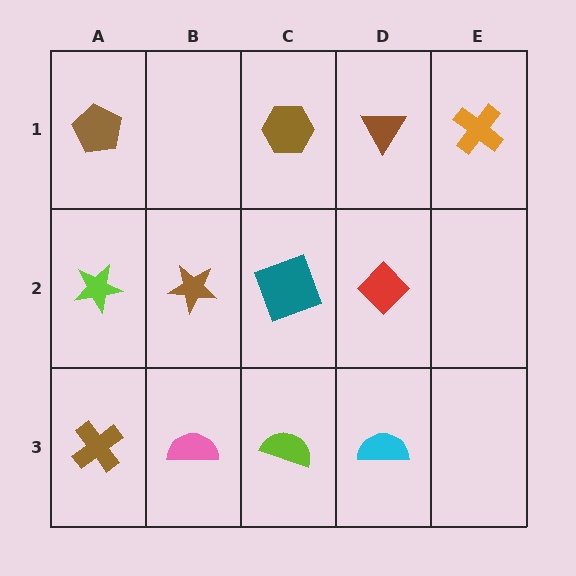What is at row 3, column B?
A pink semicircle.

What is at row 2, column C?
A teal square.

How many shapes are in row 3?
4 shapes.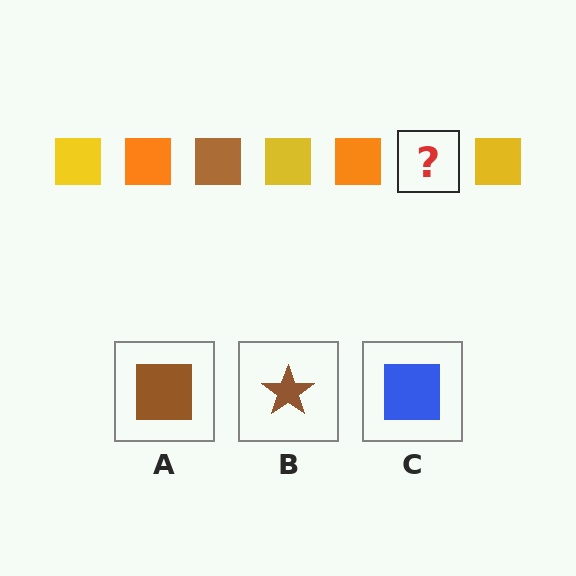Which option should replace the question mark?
Option A.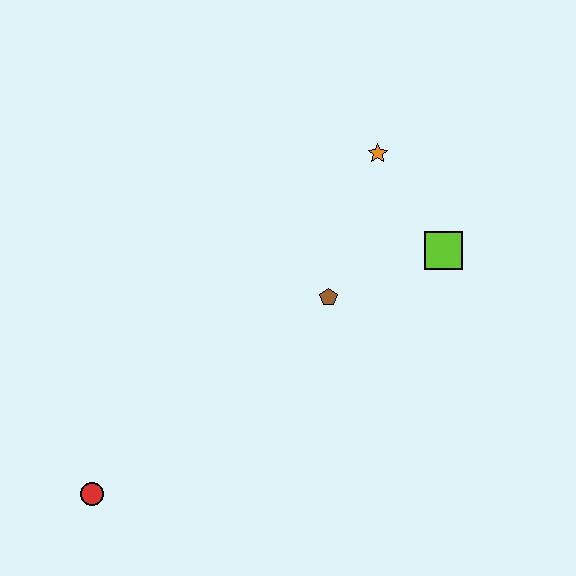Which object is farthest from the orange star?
The red circle is farthest from the orange star.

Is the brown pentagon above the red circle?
Yes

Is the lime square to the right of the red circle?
Yes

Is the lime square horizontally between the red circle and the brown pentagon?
No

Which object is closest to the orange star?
The lime square is closest to the orange star.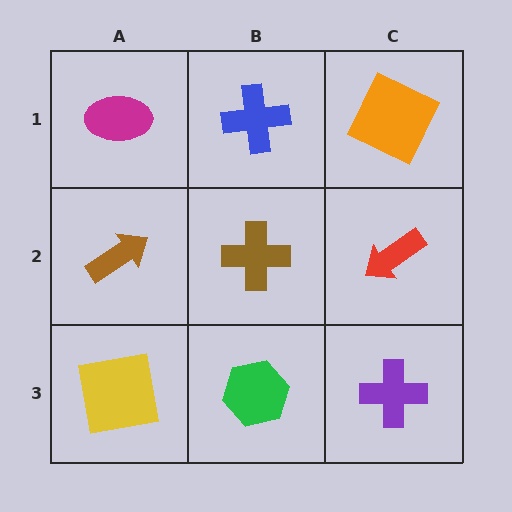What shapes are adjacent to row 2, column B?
A blue cross (row 1, column B), a green hexagon (row 3, column B), a brown arrow (row 2, column A), a red arrow (row 2, column C).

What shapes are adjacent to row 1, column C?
A red arrow (row 2, column C), a blue cross (row 1, column B).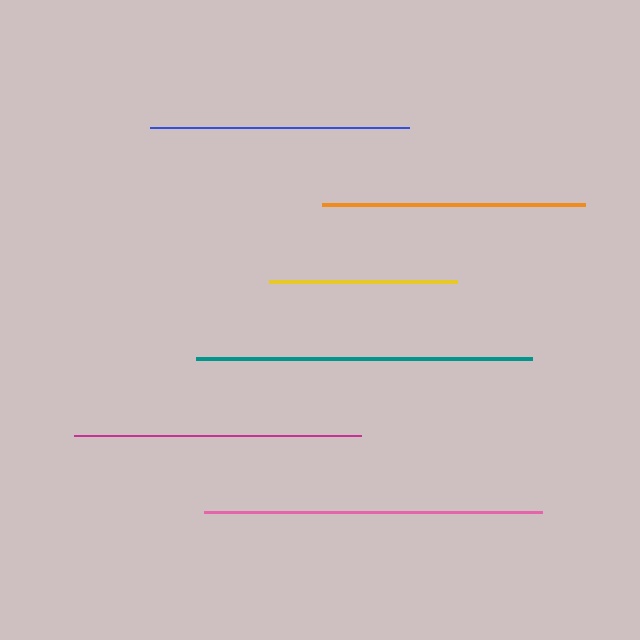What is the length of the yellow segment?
The yellow segment is approximately 188 pixels long.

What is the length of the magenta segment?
The magenta segment is approximately 287 pixels long.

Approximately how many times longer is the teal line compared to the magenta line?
The teal line is approximately 1.2 times the length of the magenta line.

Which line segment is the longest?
The pink line is the longest at approximately 338 pixels.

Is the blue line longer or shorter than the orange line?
The orange line is longer than the blue line.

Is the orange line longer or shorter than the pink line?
The pink line is longer than the orange line.